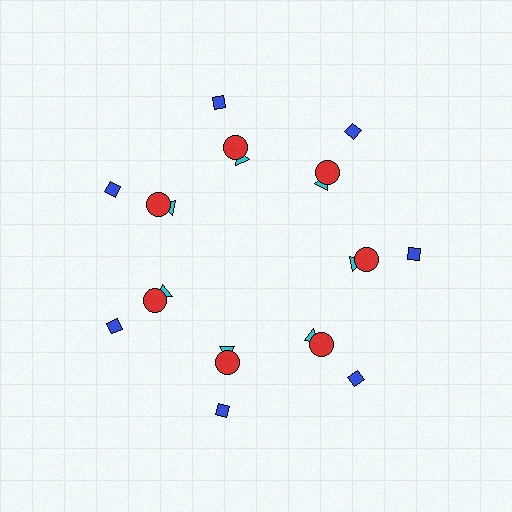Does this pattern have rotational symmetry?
Yes, this pattern has 7-fold rotational symmetry. It looks the same after rotating 51 degrees around the center.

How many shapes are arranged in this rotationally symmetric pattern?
There are 21 shapes, arranged in 7 groups of 3.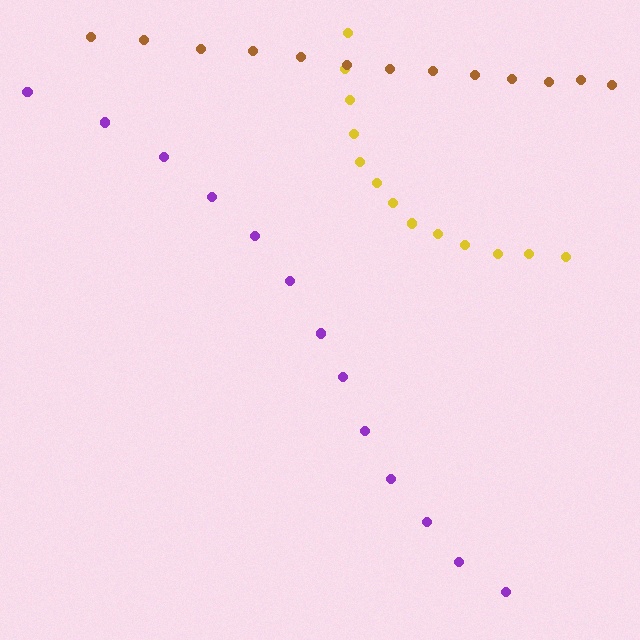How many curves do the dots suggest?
There are 3 distinct paths.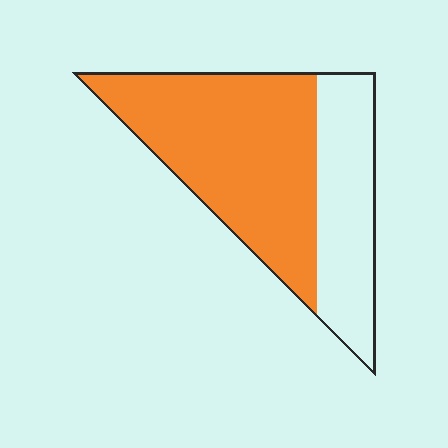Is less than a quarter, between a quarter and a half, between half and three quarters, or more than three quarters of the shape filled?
Between half and three quarters.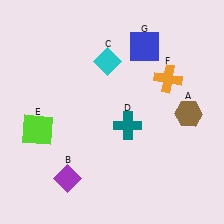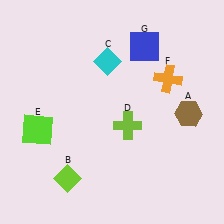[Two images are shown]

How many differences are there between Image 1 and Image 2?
There are 2 differences between the two images.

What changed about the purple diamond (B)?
In Image 1, B is purple. In Image 2, it changed to lime.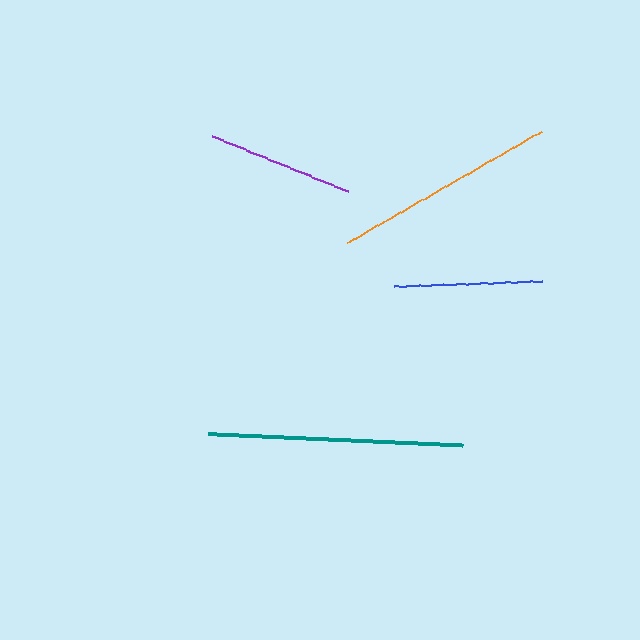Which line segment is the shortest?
The purple line is the shortest at approximately 147 pixels.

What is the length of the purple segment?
The purple segment is approximately 147 pixels long.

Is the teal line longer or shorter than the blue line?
The teal line is longer than the blue line.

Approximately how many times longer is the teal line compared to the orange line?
The teal line is approximately 1.1 times the length of the orange line.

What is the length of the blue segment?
The blue segment is approximately 149 pixels long.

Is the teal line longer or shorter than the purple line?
The teal line is longer than the purple line.